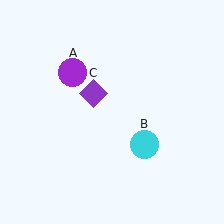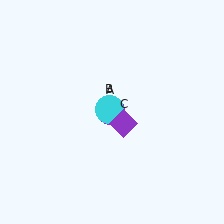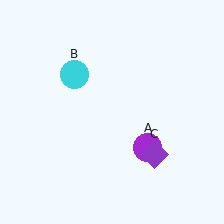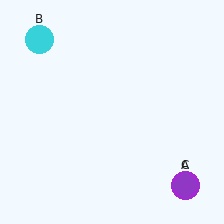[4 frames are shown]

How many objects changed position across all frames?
3 objects changed position: purple circle (object A), cyan circle (object B), purple diamond (object C).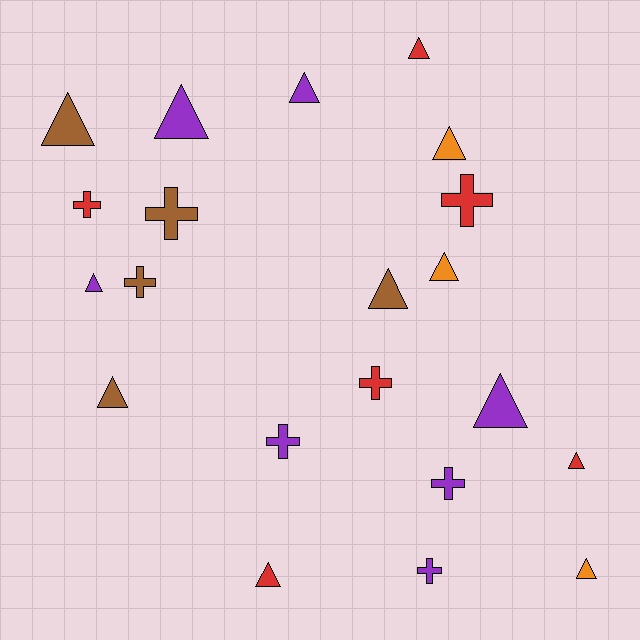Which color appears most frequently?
Purple, with 7 objects.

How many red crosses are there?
There are 3 red crosses.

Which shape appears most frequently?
Triangle, with 13 objects.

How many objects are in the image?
There are 21 objects.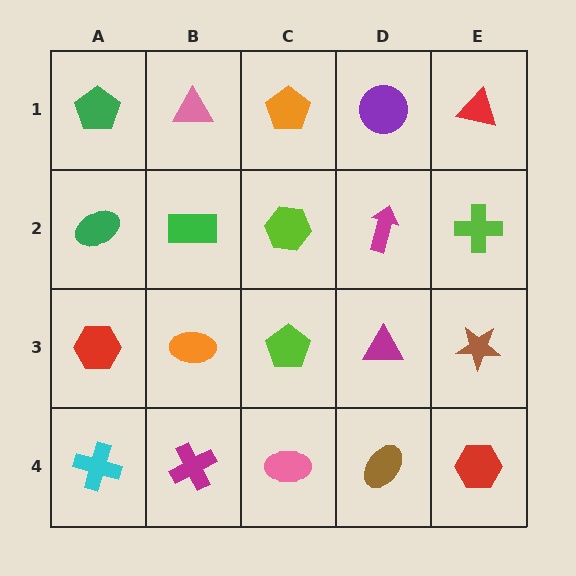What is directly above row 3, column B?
A green rectangle.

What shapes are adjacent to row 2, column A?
A green pentagon (row 1, column A), a red hexagon (row 3, column A), a green rectangle (row 2, column B).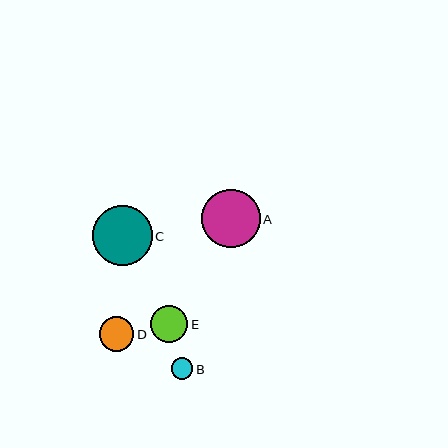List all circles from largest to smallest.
From largest to smallest: C, A, E, D, B.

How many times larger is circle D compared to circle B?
Circle D is approximately 1.6 times the size of circle B.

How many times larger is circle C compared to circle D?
Circle C is approximately 1.7 times the size of circle D.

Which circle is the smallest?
Circle B is the smallest with a size of approximately 21 pixels.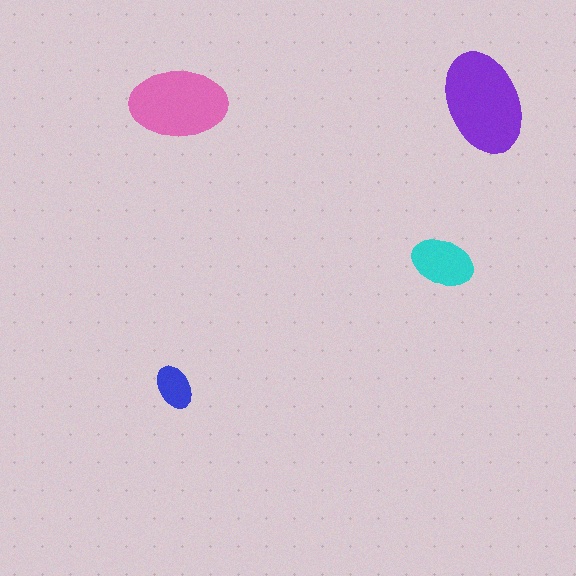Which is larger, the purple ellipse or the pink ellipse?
The purple one.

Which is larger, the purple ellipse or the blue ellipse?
The purple one.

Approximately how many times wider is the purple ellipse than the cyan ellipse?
About 1.5 times wider.